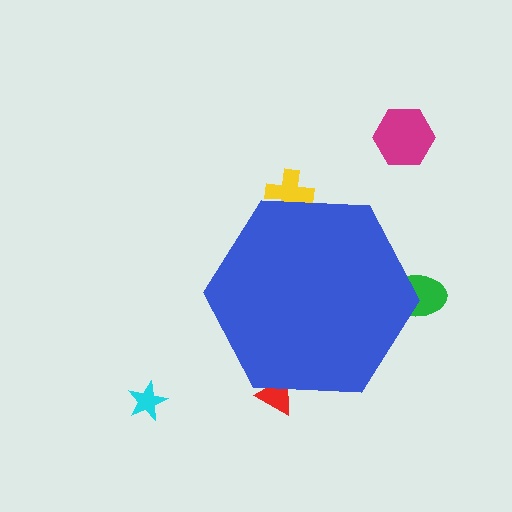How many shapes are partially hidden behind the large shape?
3 shapes are partially hidden.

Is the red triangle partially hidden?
Yes, the red triangle is partially hidden behind the blue hexagon.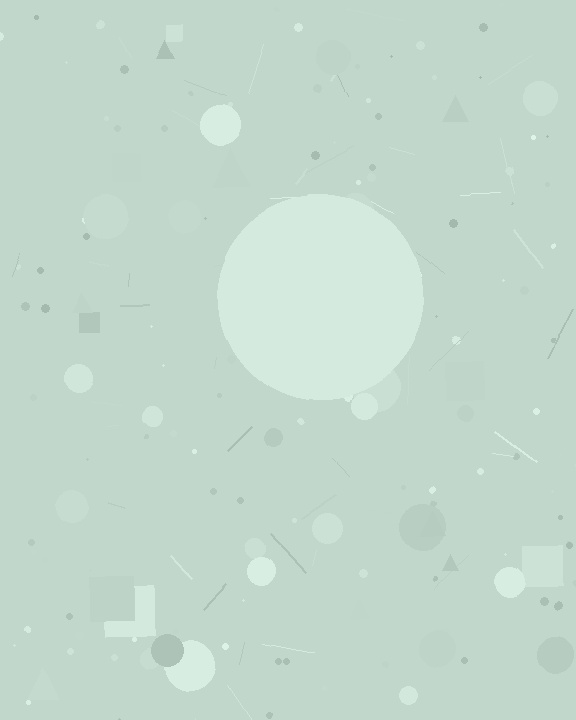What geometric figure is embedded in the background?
A circle is embedded in the background.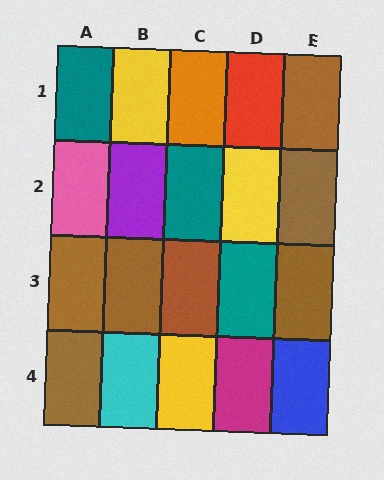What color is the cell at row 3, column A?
Brown.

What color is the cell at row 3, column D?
Teal.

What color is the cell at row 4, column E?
Blue.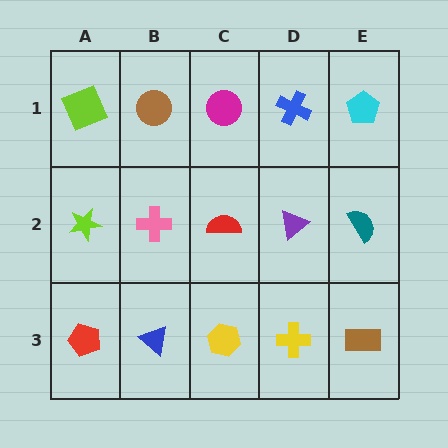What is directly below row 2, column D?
A yellow cross.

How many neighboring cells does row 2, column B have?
4.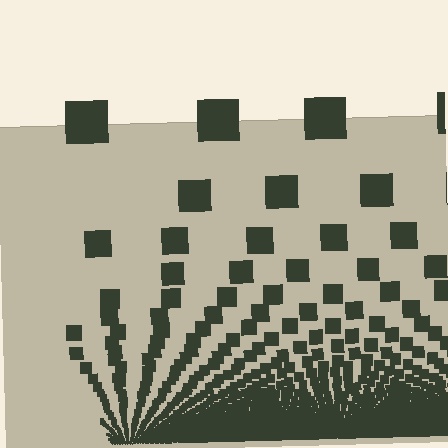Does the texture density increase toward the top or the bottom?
Density increases toward the bottom.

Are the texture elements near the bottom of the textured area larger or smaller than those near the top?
Smaller. The gradient is inverted — elements near the bottom are smaller and denser.